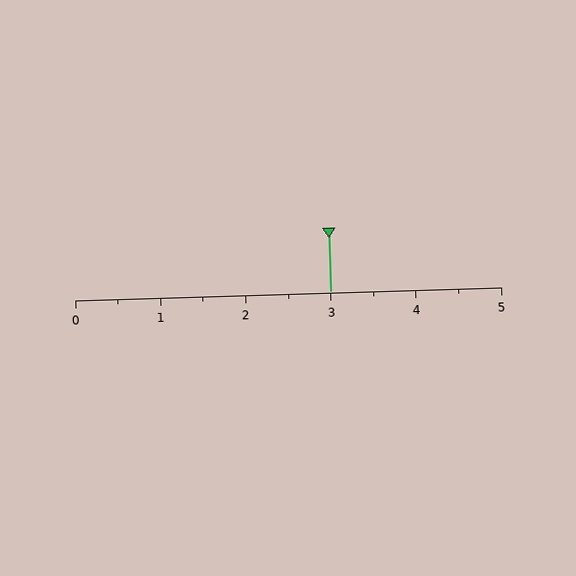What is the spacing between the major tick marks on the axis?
The major ticks are spaced 1 apart.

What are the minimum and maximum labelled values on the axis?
The axis runs from 0 to 5.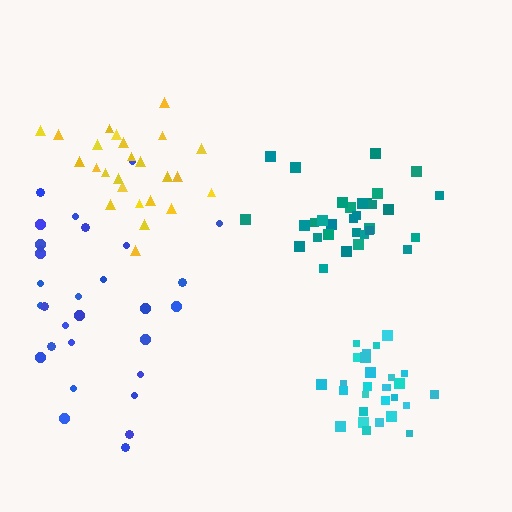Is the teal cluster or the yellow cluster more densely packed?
Teal.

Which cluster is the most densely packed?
Cyan.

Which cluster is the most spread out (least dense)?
Blue.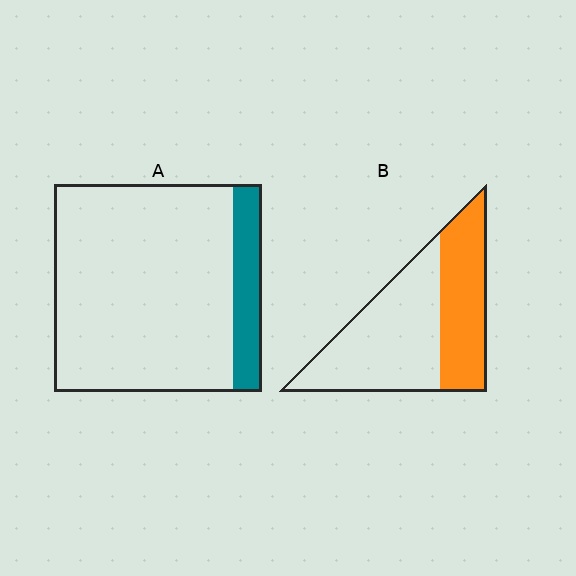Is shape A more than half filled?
No.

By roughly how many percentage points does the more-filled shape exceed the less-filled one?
By roughly 25 percentage points (B over A).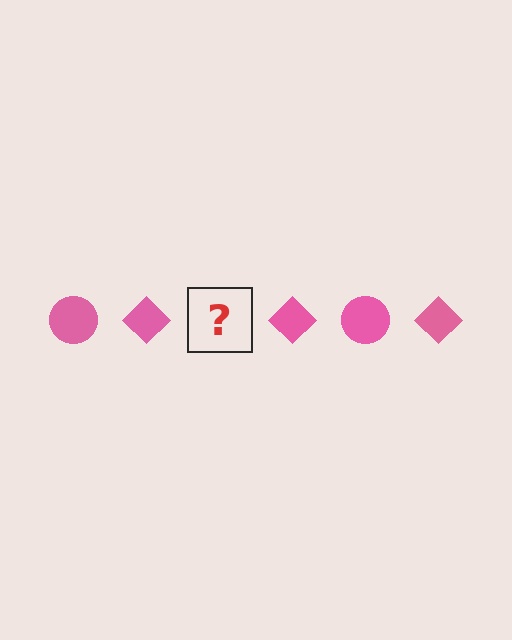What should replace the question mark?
The question mark should be replaced with a pink circle.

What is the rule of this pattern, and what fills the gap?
The rule is that the pattern cycles through circle, diamond shapes in pink. The gap should be filled with a pink circle.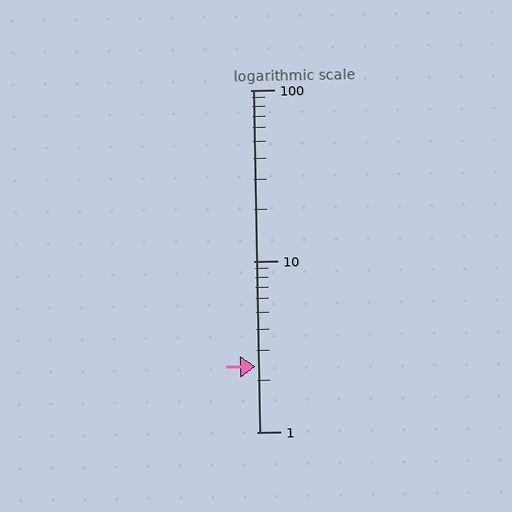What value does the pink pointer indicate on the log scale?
The pointer indicates approximately 2.4.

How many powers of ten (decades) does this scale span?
The scale spans 2 decades, from 1 to 100.